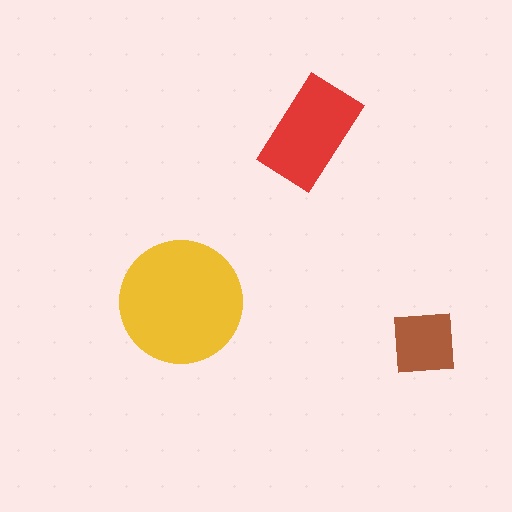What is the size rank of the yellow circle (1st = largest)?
1st.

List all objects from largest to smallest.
The yellow circle, the red rectangle, the brown square.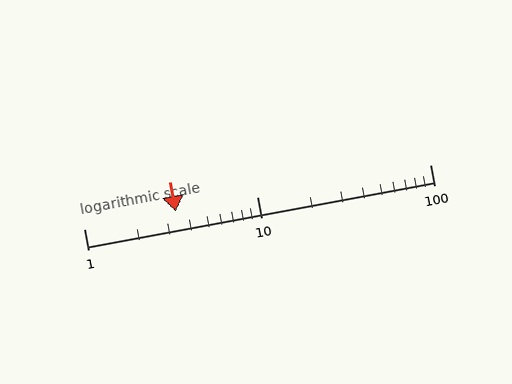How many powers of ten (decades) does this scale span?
The scale spans 2 decades, from 1 to 100.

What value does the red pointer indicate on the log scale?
The pointer indicates approximately 3.4.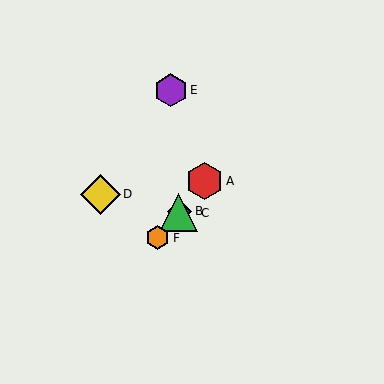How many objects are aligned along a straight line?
4 objects (A, B, C, F) are aligned along a straight line.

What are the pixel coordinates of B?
Object B is at (180, 211).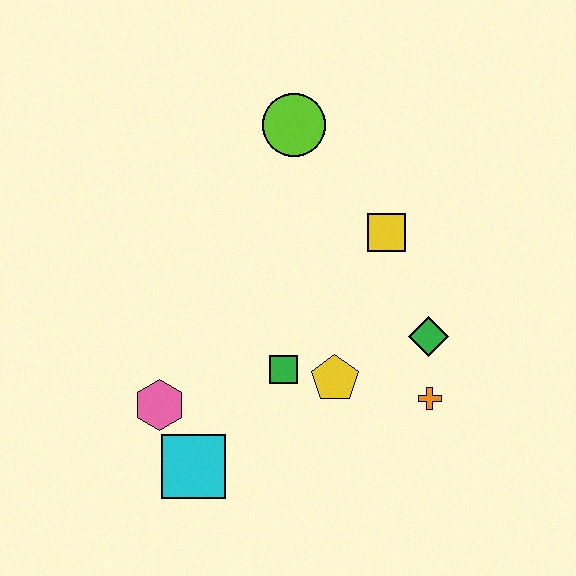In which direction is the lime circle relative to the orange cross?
The lime circle is above the orange cross.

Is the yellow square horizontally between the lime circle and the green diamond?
Yes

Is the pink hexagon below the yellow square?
Yes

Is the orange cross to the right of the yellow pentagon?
Yes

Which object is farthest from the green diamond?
The pink hexagon is farthest from the green diamond.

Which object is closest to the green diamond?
The orange cross is closest to the green diamond.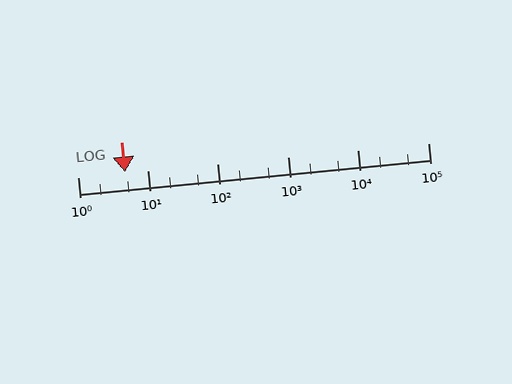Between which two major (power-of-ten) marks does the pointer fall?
The pointer is between 1 and 10.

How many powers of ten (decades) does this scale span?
The scale spans 5 decades, from 1 to 100000.